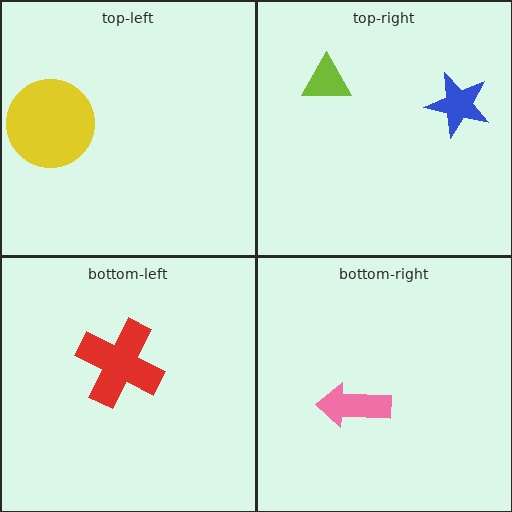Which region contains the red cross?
The bottom-left region.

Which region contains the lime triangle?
The top-right region.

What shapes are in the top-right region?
The lime triangle, the blue star.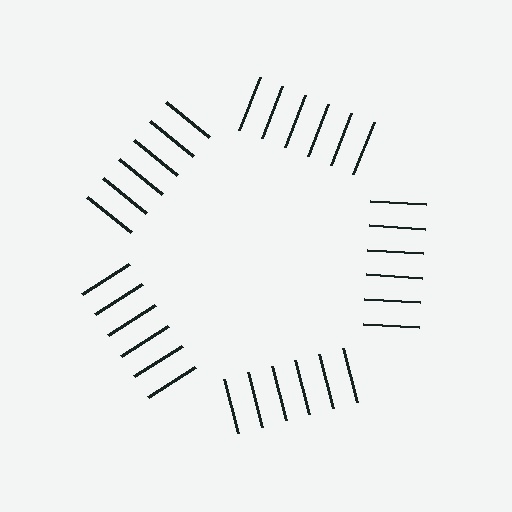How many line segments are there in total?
30 — 6 along each of the 5 edges.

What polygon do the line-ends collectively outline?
An illusory pentagon — the line segments terminate on its edges but no continuous stroke is drawn.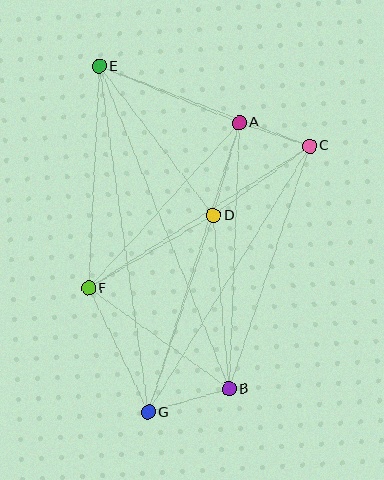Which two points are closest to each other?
Points A and C are closest to each other.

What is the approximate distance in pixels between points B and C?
The distance between B and C is approximately 256 pixels.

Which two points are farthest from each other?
Points E and G are farthest from each other.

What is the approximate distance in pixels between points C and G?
The distance between C and G is approximately 311 pixels.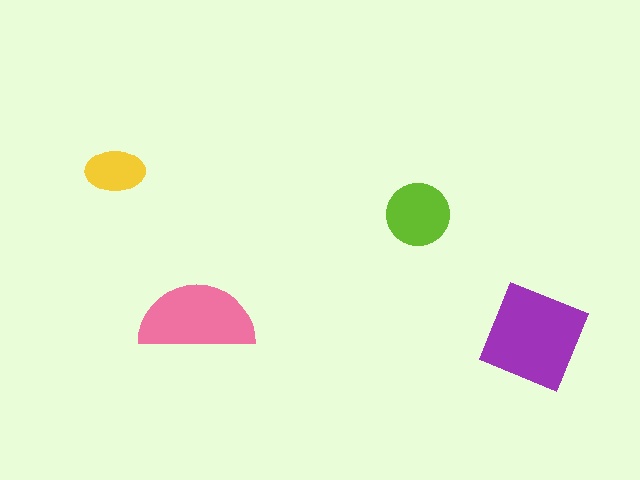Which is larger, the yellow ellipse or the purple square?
The purple square.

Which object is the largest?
The purple square.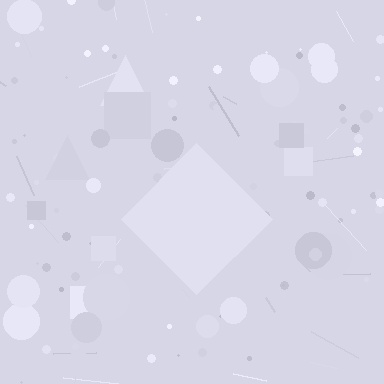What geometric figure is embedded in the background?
A diamond is embedded in the background.